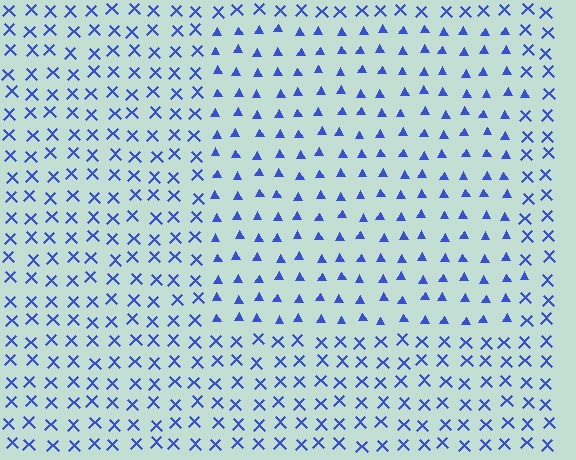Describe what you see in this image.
The image is filled with small blue elements arranged in a uniform grid. A rectangle-shaped region contains triangles, while the surrounding area contains X marks. The boundary is defined purely by the change in element shape.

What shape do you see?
I see a rectangle.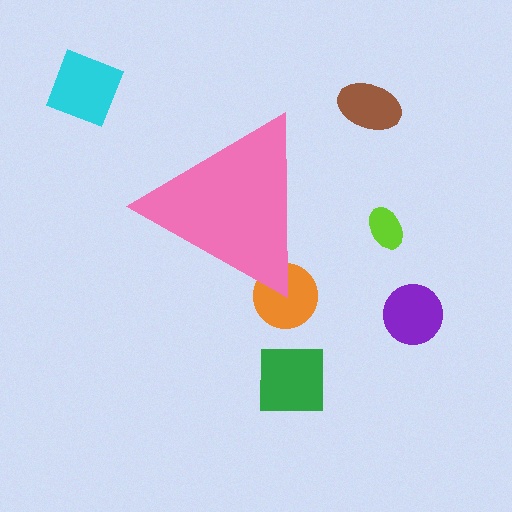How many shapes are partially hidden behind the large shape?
1 shape is partially hidden.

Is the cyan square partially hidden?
No, the cyan square is fully visible.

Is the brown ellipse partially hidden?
No, the brown ellipse is fully visible.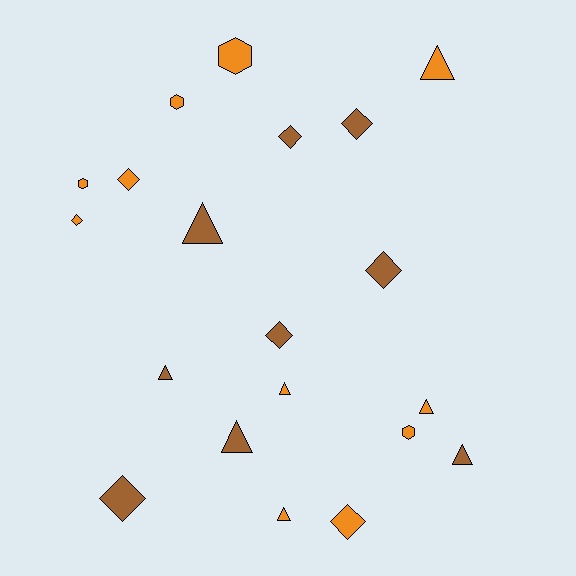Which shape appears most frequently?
Diamond, with 8 objects.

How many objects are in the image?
There are 20 objects.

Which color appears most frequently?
Orange, with 11 objects.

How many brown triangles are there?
There are 4 brown triangles.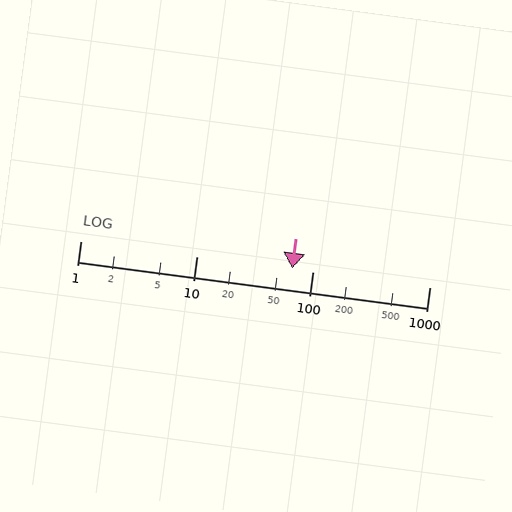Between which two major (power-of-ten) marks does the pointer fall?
The pointer is between 10 and 100.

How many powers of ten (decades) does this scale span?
The scale spans 3 decades, from 1 to 1000.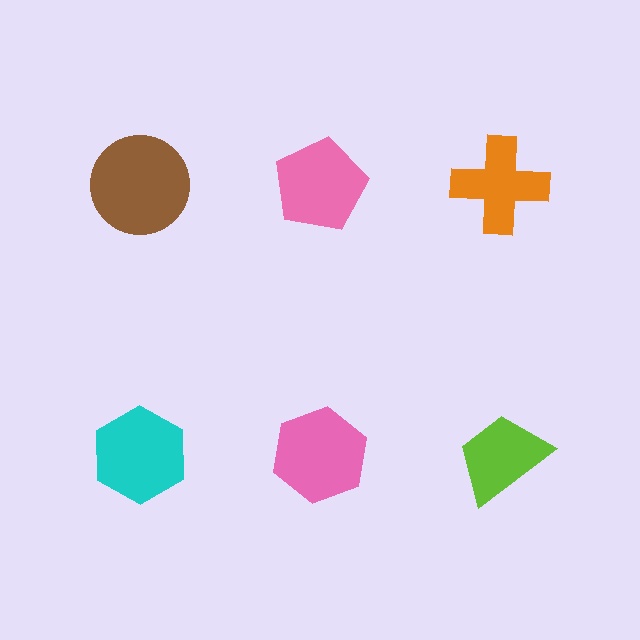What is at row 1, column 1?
A brown circle.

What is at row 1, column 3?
An orange cross.